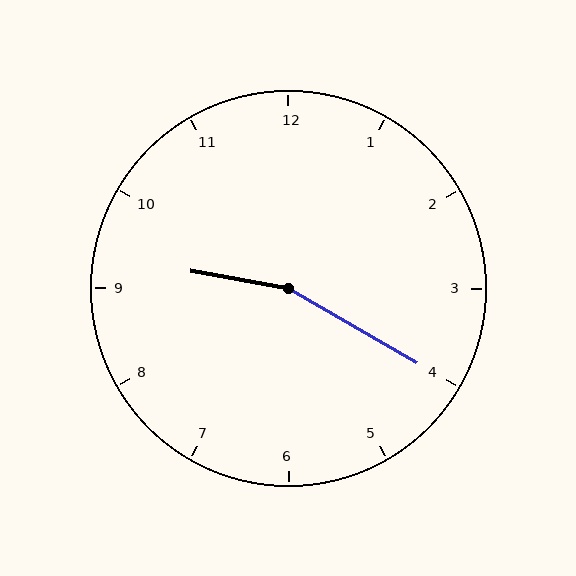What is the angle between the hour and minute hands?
Approximately 160 degrees.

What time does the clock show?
9:20.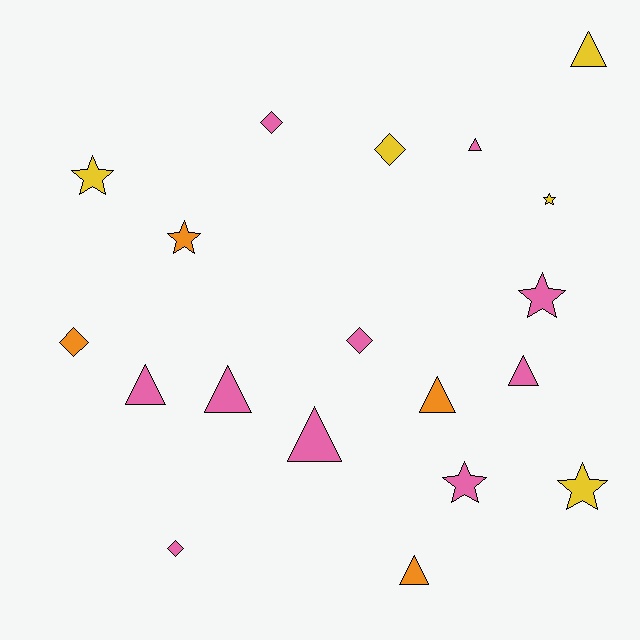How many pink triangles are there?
There are 5 pink triangles.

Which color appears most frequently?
Pink, with 10 objects.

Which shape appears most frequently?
Triangle, with 8 objects.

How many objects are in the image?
There are 19 objects.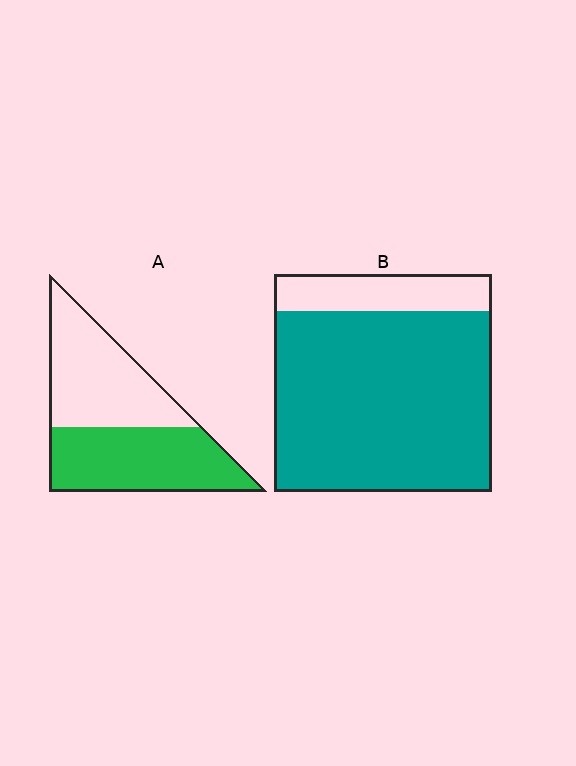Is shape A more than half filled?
Roughly half.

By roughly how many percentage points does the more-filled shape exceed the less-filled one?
By roughly 30 percentage points (B over A).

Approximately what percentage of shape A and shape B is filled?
A is approximately 50% and B is approximately 85%.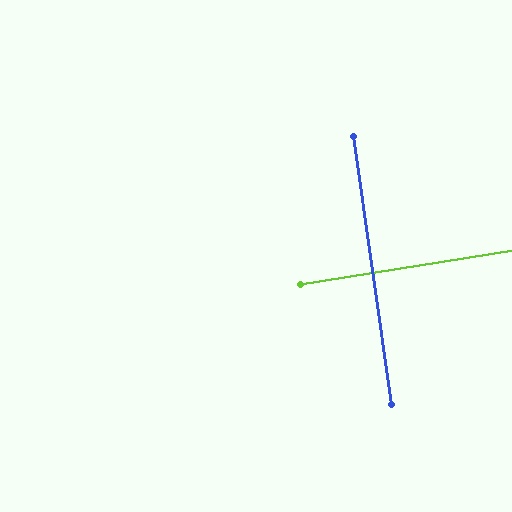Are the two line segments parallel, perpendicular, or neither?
Perpendicular — they meet at approximately 89°.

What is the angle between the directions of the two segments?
Approximately 89 degrees.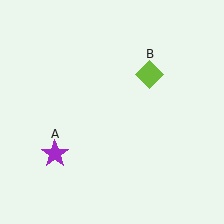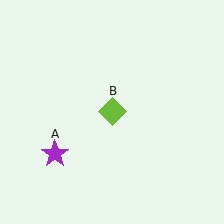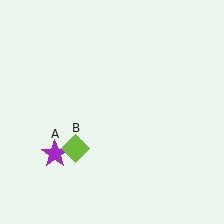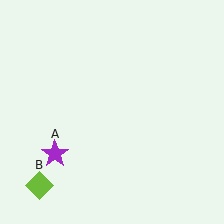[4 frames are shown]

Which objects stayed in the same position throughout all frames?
Purple star (object A) remained stationary.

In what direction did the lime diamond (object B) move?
The lime diamond (object B) moved down and to the left.